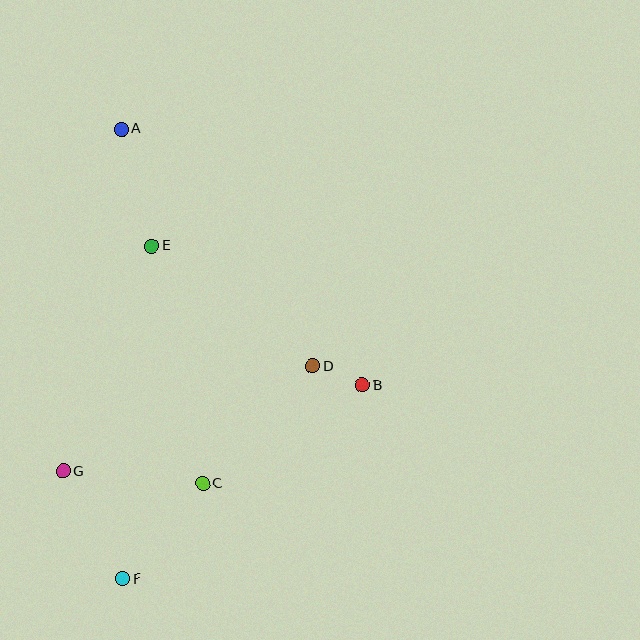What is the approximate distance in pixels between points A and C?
The distance between A and C is approximately 364 pixels.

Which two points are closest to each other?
Points B and D are closest to each other.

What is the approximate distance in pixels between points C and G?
The distance between C and G is approximately 140 pixels.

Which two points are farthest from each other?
Points A and F are farthest from each other.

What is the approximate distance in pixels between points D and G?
The distance between D and G is approximately 271 pixels.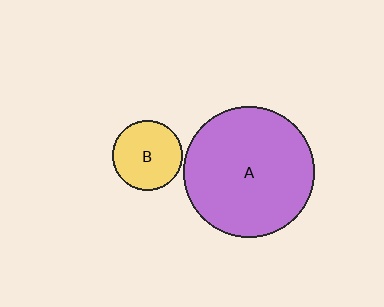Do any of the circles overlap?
No, none of the circles overlap.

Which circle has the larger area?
Circle A (purple).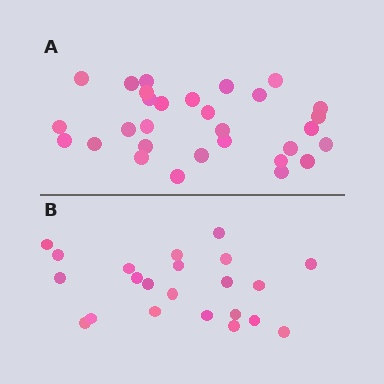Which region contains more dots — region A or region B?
Region A (the top region) has more dots.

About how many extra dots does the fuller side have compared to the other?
Region A has roughly 8 or so more dots than region B.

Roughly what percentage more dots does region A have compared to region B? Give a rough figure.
About 35% more.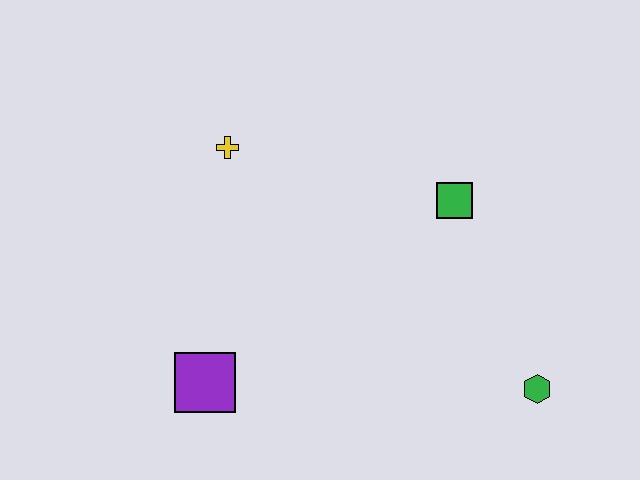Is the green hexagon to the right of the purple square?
Yes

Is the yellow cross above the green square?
Yes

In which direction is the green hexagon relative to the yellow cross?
The green hexagon is to the right of the yellow cross.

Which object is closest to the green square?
The green hexagon is closest to the green square.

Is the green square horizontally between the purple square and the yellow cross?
No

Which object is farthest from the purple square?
The green hexagon is farthest from the purple square.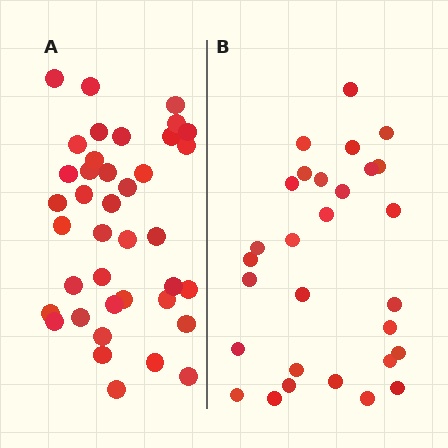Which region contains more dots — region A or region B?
Region A (the left region) has more dots.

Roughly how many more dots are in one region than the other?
Region A has roughly 10 or so more dots than region B.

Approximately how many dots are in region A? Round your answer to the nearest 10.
About 40 dots. (The exact count is 39, which rounds to 40.)